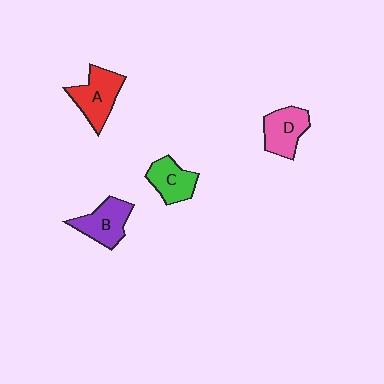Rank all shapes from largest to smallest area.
From largest to smallest: A (red), B (purple), D (pink), C (green).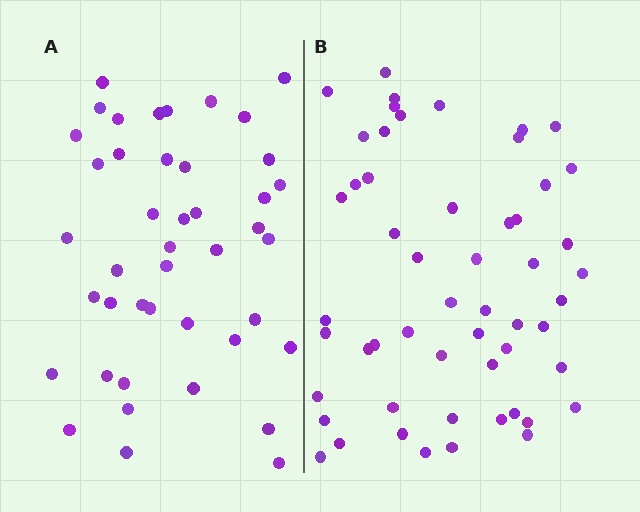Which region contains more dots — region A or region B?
Region B (the right region) has more dots.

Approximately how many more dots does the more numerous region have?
Region B has roughly 12 or so more dots than region A.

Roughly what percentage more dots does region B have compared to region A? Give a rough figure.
About 25% more.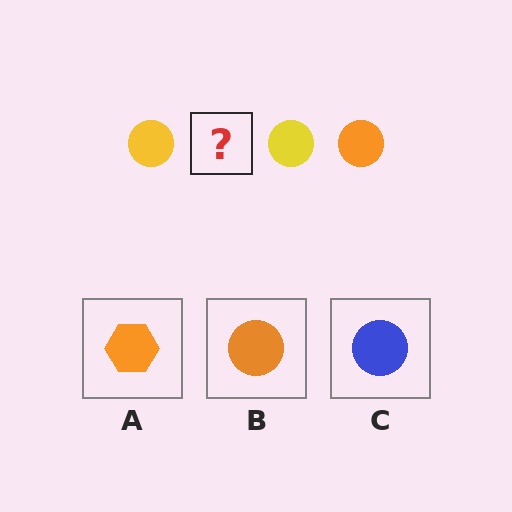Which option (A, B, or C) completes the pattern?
B.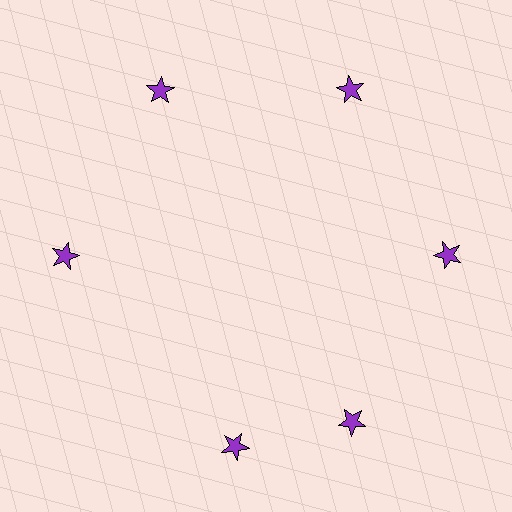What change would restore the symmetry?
The symmetry would be restored by rotating it back into even spacing with its neighbors so that all 6 stars sit at equal angles and equal distance from the center.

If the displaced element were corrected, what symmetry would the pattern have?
It would have 6-fold rotational symmetry — the pattern would map onto itself every 60 degrees.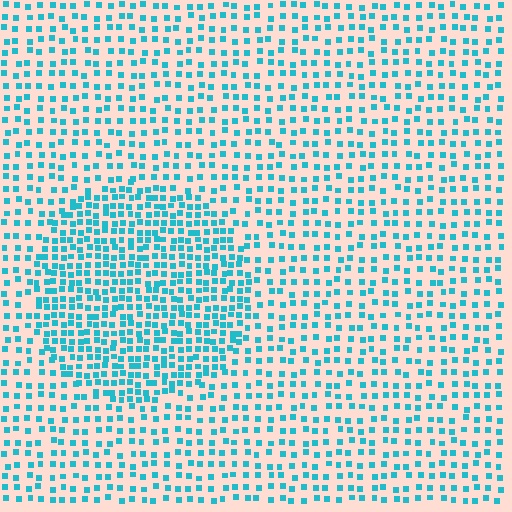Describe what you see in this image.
The image contains small cyan elements arranged at two different densities. A circle-shaped region is visible where the elements are more densely packed than the surrounding area.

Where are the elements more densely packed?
The elements are more densely packed inside the circle boundary.